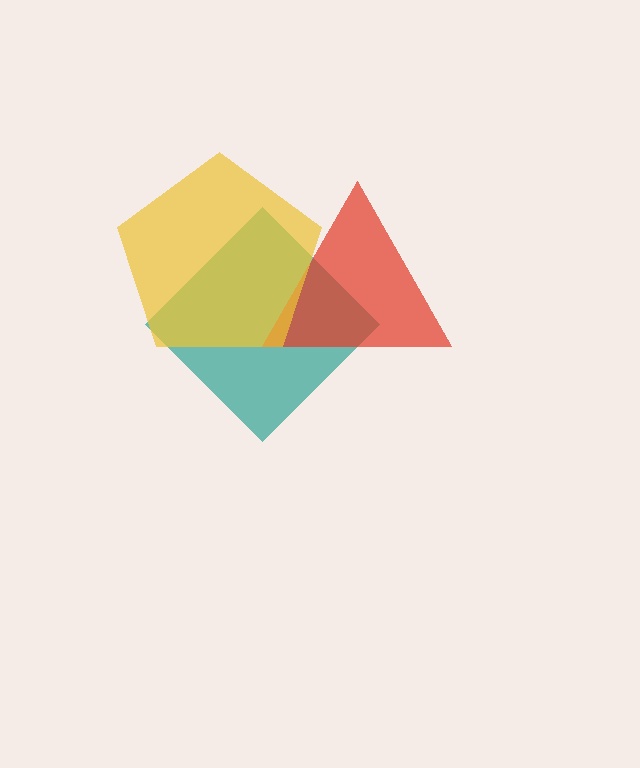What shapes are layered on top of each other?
The layered shapes are: a teal diamond, a red triangle, a yellow pentagon.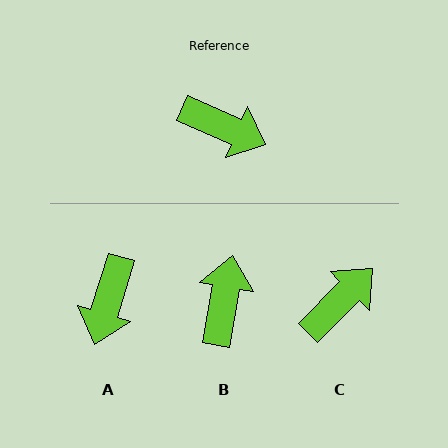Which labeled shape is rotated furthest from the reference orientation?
B, about 103 degrees away.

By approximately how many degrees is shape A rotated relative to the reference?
Approximately 83 degrees clockwise.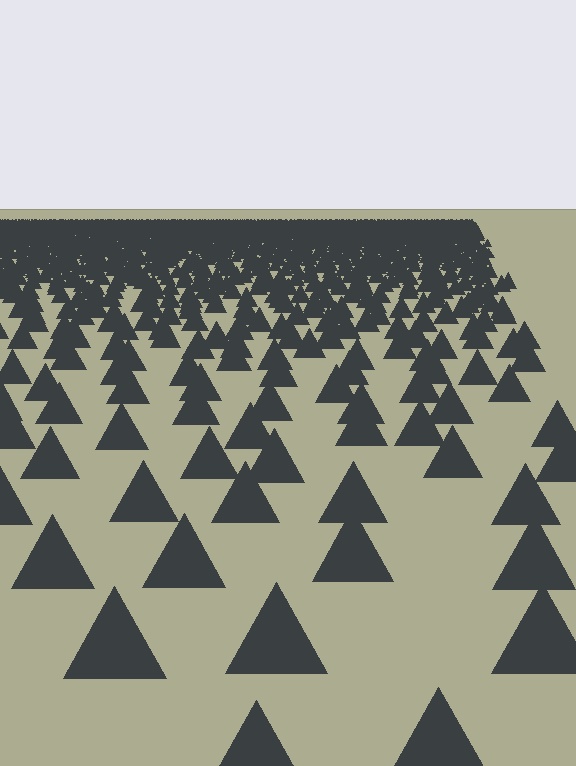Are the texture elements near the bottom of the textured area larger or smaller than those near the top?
Larger. Near the bottom, elements are closer to the viewer and appear at a bigger on-screen size.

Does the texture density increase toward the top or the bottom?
Density increases toward the top.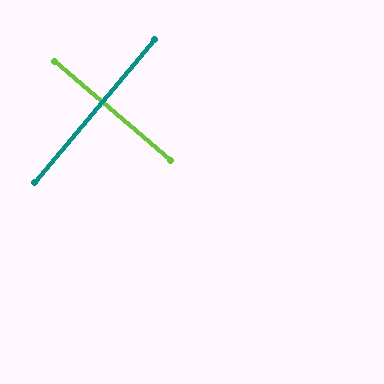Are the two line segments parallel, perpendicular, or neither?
Perpendicular — they meet at approximately 89°.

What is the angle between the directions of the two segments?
Approximately 89 degrees.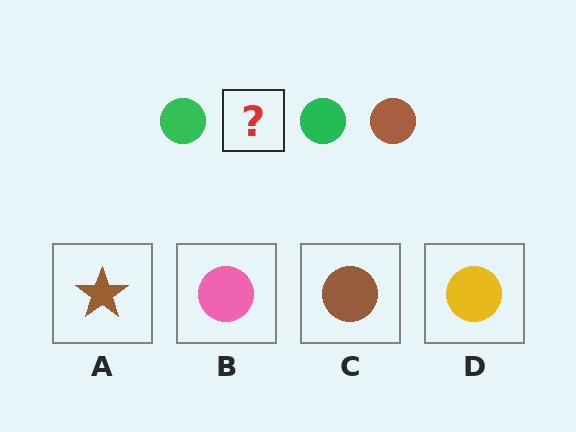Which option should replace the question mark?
Option C.